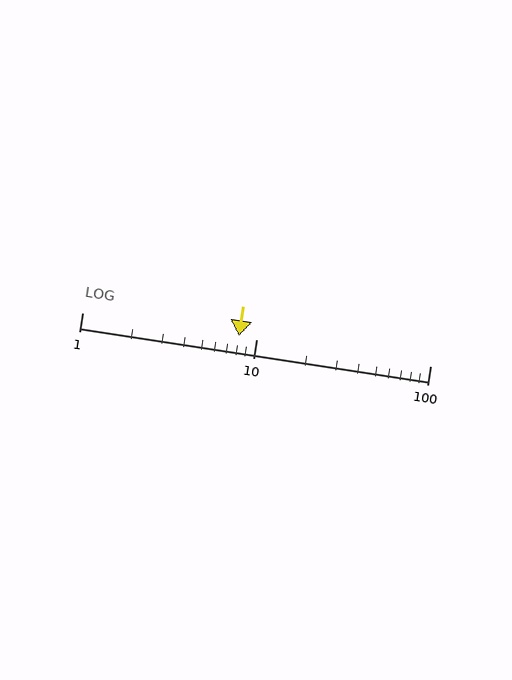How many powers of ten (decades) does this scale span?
The scale spans 2 decades, from 1 to 100.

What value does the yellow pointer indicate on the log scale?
The pointer indicates approximately 8.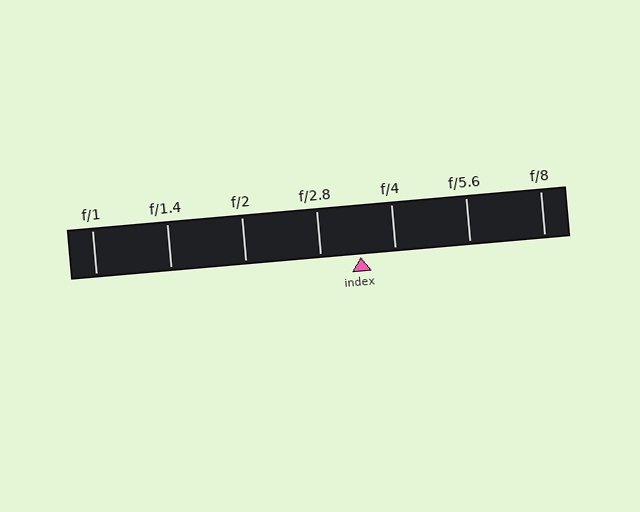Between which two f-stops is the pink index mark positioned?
The index mark is between f/2.8 and f/4.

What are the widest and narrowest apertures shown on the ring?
The widest aperture shown is f/1 and the narrowest is f/8.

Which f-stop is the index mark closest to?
The index mark is closest to f/4.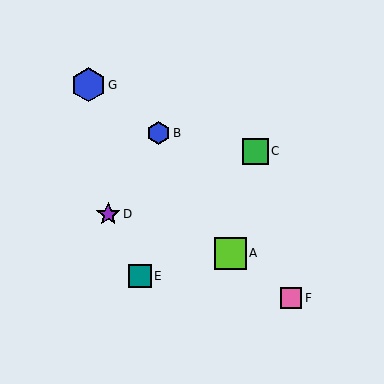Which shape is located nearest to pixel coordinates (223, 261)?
The lime square (labeled A) at (230, 253) is nearest to that location.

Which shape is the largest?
The blue hexagon (labeled G) is the largest.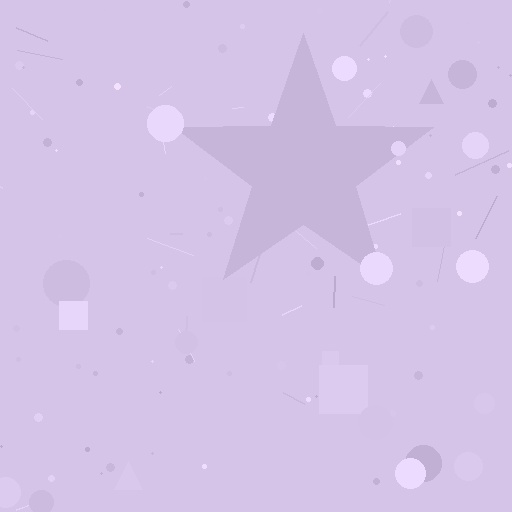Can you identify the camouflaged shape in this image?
The camouflaged shape is a star.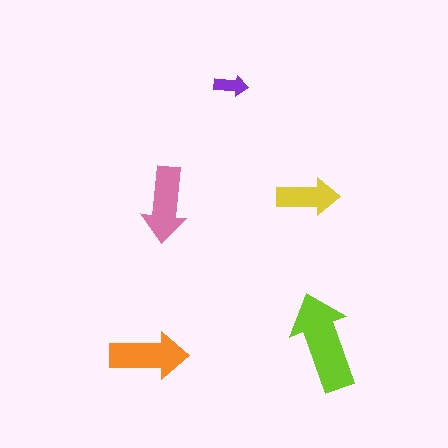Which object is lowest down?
The orange arrow is bottommost.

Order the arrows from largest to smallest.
the lime one, the orange one, the pink one, the yellow one, the purple one.